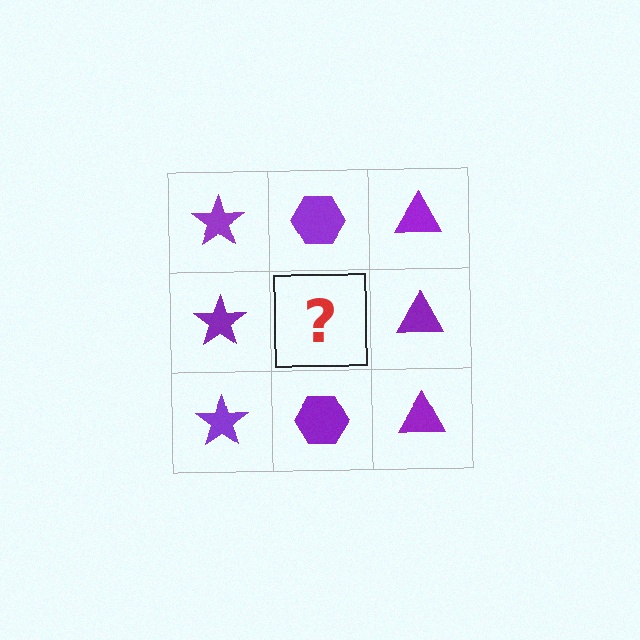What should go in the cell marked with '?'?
The missing cell should contain a purple hexagon.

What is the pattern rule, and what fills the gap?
The rule is that each column has a consistent shape. The gap should be filled with a purple hexagon.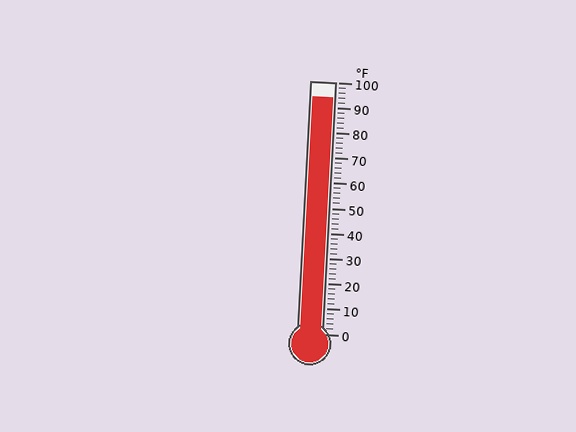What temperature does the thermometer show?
The thermometer shows approximately 94°F.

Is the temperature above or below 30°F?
The temperature is above 30°F.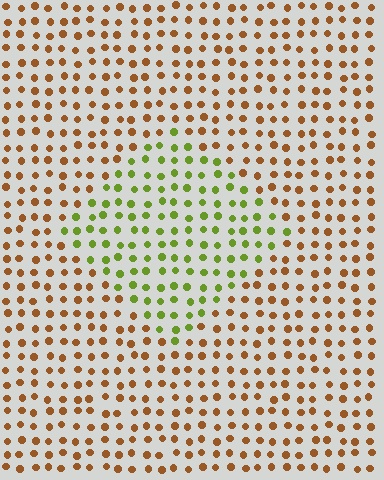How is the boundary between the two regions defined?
The boundary is defined purely by a slight shift in hue (about 60 degrees). Spacing, size, and orientation are identical on both sides.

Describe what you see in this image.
The image is filled with small brown elements in a uniform arrangement. A diamond-shaped region is visible where the elements are tinted to a slightly different hue, forming a subtle color boundary.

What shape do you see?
I see a diamond.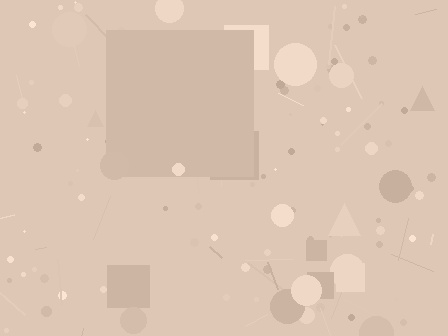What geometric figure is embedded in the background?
A square is embedded in the background.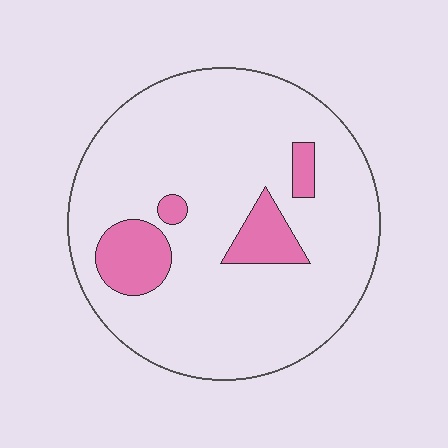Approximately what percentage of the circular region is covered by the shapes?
Approximately 15%.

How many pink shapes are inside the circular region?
4.